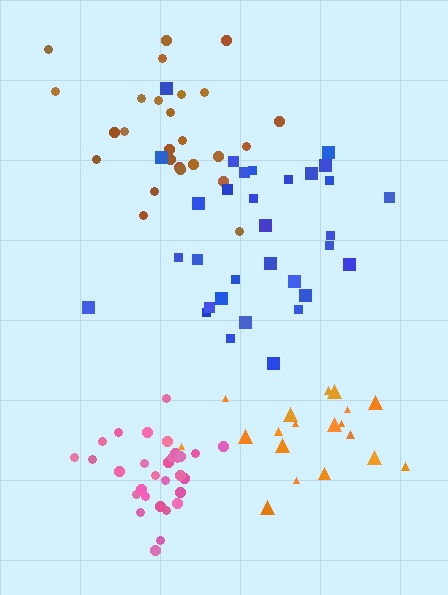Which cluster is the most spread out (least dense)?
Orange.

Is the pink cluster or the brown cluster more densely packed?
Pink.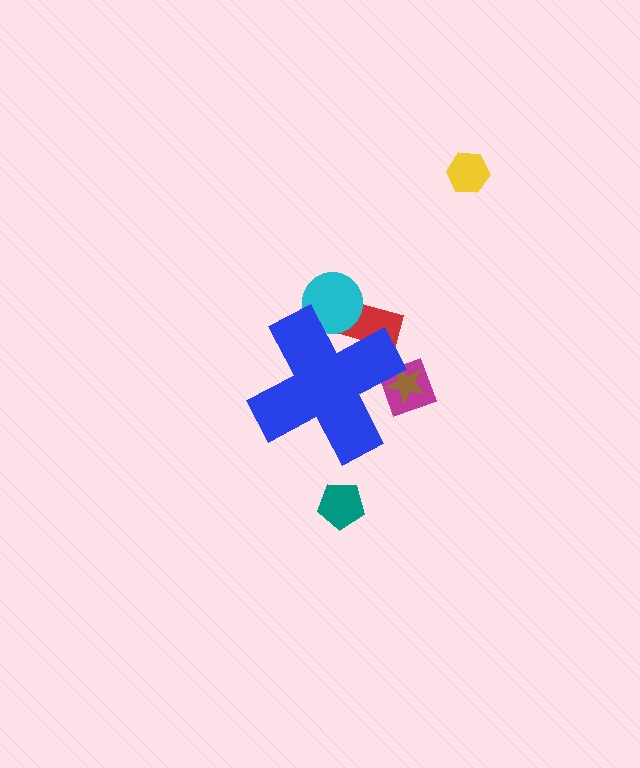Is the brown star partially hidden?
Yes, the brown star is partially hidden behind the blue cross.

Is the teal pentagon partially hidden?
No, the teal pentagon is fully visible.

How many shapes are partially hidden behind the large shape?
4 shapes are partially hidden.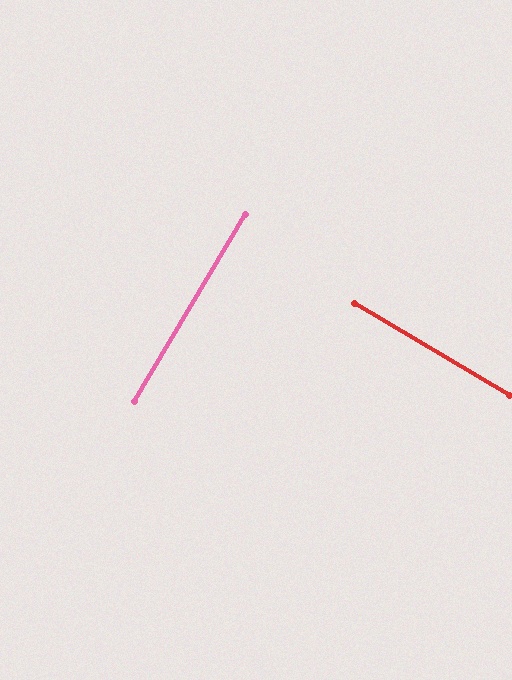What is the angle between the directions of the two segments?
Approximately 90 degrees.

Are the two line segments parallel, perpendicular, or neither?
Perpendicular — they meet at approximately 90°.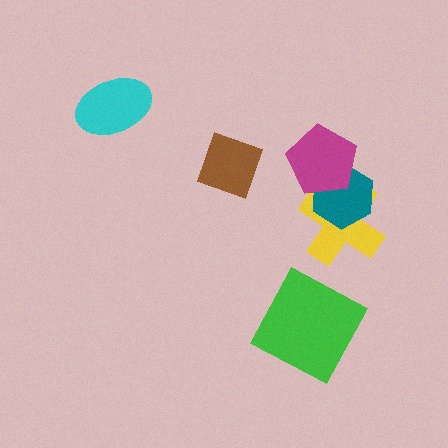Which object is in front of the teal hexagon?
The magenta pentagon is in front of the teal hexagon.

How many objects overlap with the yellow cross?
2 objects overlap with the yellow cross.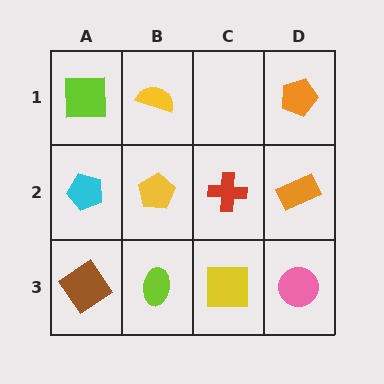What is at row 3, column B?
A lime ellipse.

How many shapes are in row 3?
4 shapes.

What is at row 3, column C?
A yellow square.